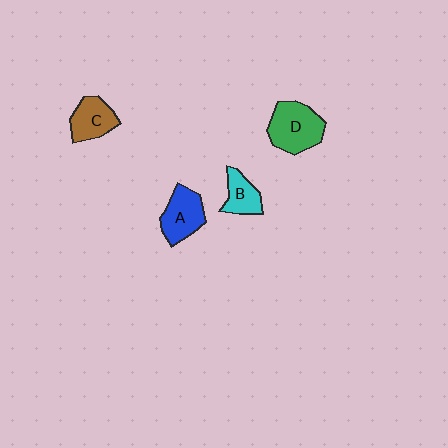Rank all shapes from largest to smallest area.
From largest to smallest: D (green), A (blue), C (brown), B (cyan).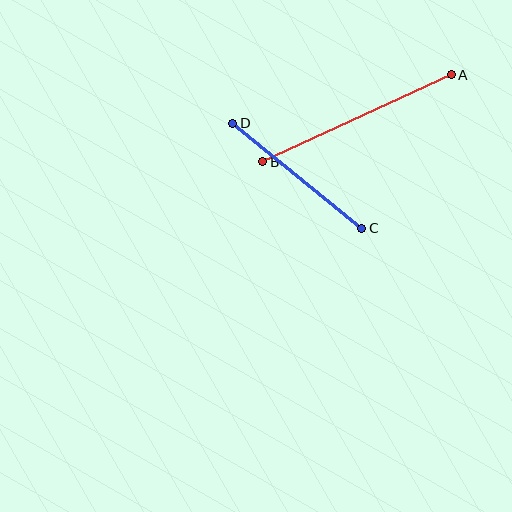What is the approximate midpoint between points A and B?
The midpoint is at approximately (357, 118) pixels.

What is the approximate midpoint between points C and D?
The midpoint is at approximately (297, 176) pixels.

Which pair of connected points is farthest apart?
Points A and B are farthest apart.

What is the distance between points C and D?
The distance is approximately 166 pixels.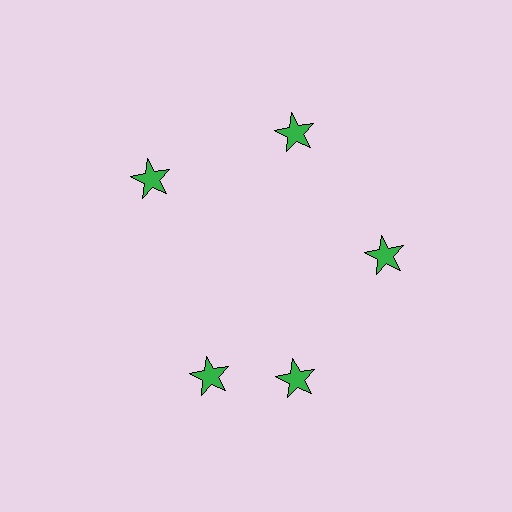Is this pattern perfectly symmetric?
No. The 5 green stars are arranged in a ring, but one element near the 8 o'clock position is rotated out of alignment along the ring, breaking the 5-fold rotational symmetry.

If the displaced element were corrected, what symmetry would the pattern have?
It would have 5-fold rotational symmetry — the pattern would map onto itself every 72 degrees.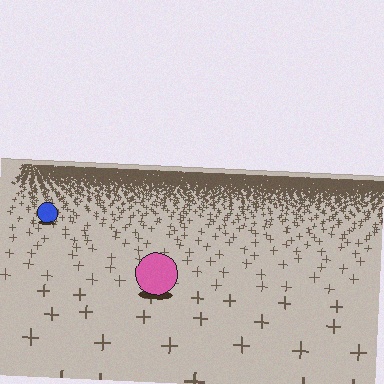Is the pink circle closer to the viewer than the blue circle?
Yes. The pink circle is closer — you can tell from the texture gradient: the ground texture is coarser near it.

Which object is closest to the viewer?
The pink circle is closest. The texture marks near it are larger and more spread out.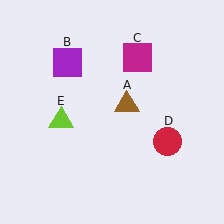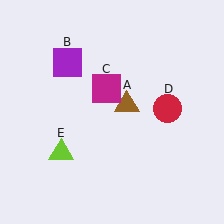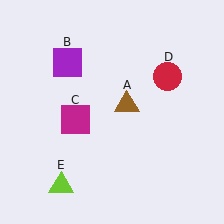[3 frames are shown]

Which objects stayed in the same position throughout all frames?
Brown triangle (object A) and purple square (object B) remained stationary.